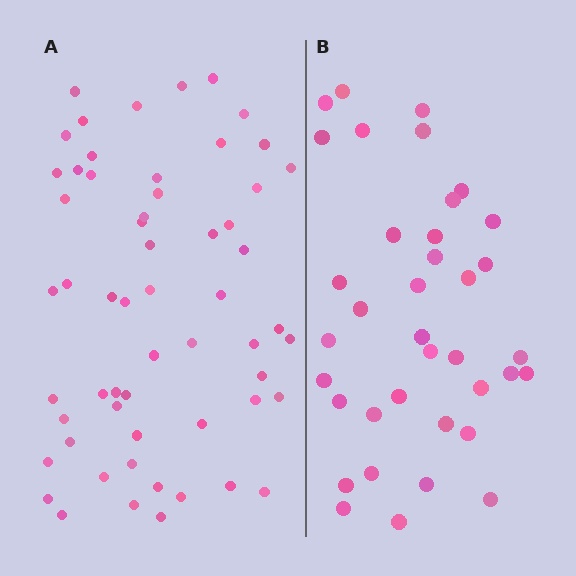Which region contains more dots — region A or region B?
Region A (the left region) has more dots.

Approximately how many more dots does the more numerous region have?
Region A has approximately 20 more dots than region B.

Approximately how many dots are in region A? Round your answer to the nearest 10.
About 60 dots. (The exact count is 58, which rounds to 60.)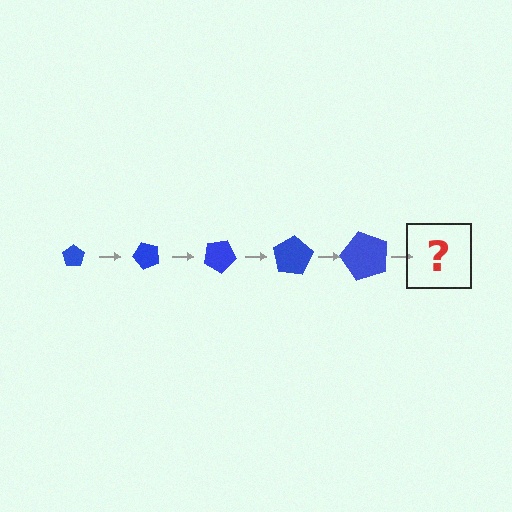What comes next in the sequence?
The next element should be a pentagon, larger than the previous one and rotated 250 degrees from the start.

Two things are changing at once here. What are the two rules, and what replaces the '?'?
The two rules are that the pentagon grows larger each step and it rotates 50 degrees each step. The '?' should be a pentagon, larger than the previous one and rotated 250 degrees from the start.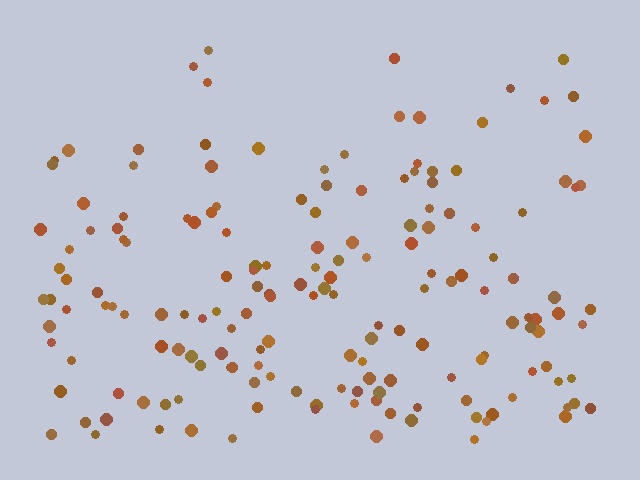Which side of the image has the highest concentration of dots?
The bottom.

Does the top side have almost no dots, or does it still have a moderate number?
Still a moderate number, just noticeably fewer than the bottom.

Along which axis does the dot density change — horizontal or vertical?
Vertical.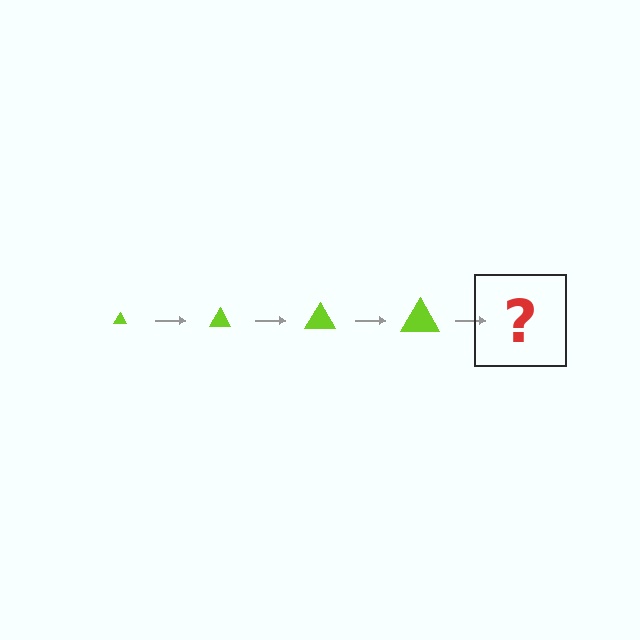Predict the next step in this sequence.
The next step is a lime triangle, larger than the previous one.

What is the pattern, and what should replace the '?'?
The pattern is that the triangle gets progressively larger each step. The '?' should be a lime triangle, larger than the previous one.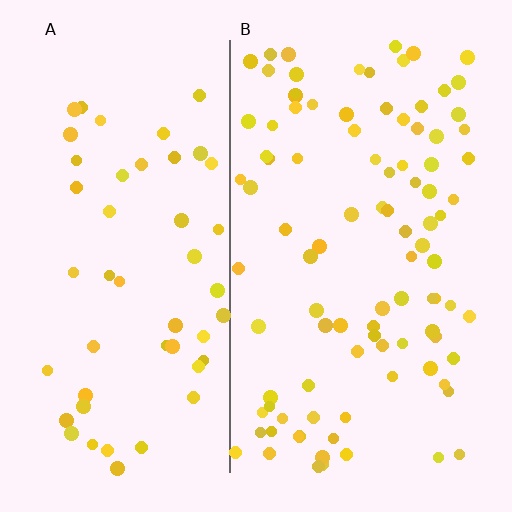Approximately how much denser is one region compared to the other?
Approximately 1.9× — region B over region A.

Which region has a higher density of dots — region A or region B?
B (the right).